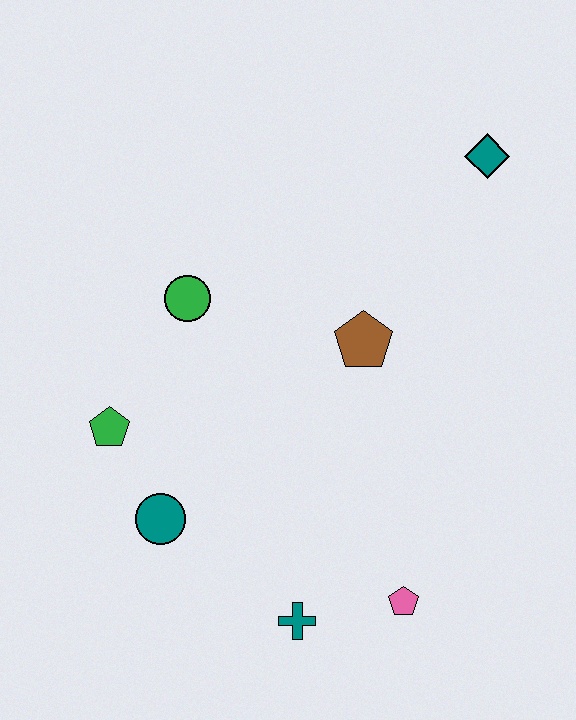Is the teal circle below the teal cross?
No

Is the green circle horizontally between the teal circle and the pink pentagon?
Yes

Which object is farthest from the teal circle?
The teal diamond is farthest from the teal circle.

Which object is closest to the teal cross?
The pink pentagon is closest to the teal cross.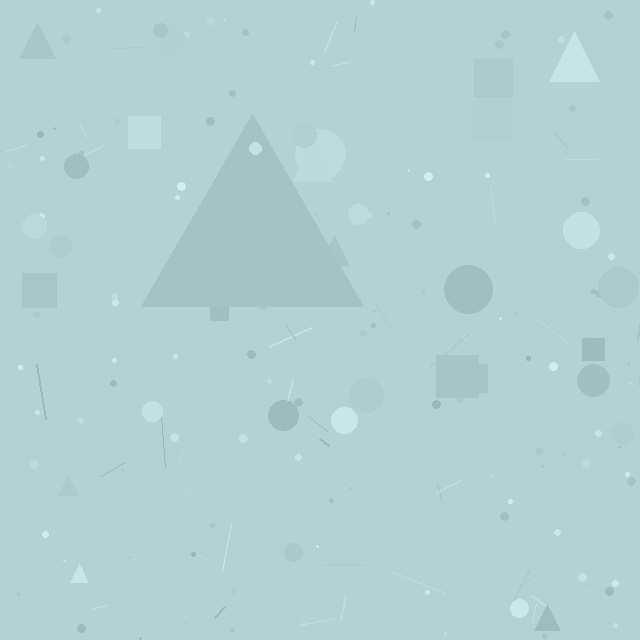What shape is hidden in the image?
A triangle is hidden in the image.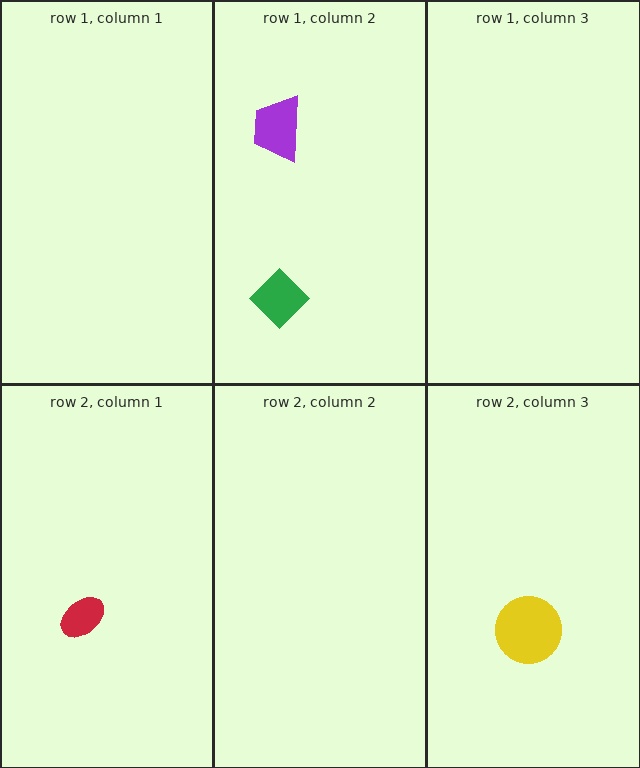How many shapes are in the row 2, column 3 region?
1.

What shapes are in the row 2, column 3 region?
The yellow circle.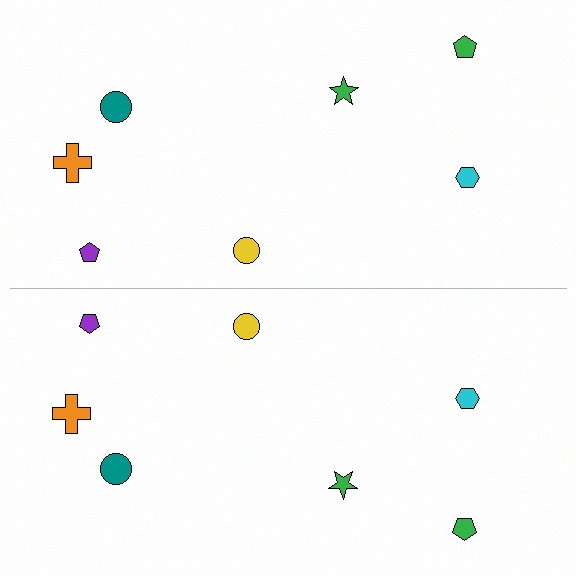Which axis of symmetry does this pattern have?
The pattern has a horizontal axis of symmetry running through the center of the image.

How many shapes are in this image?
There are 14 shapes in this image.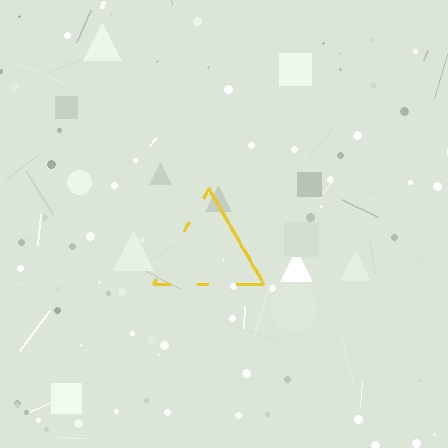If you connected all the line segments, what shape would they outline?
They would outline a triangle.